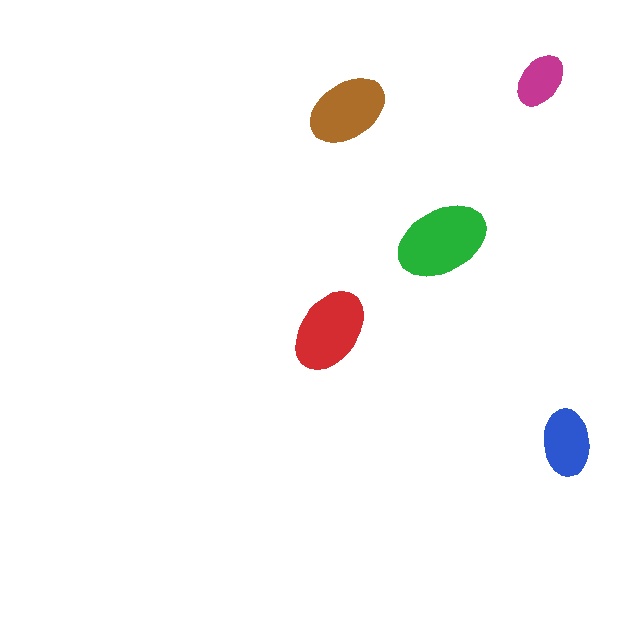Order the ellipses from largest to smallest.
the green one, the red one, the brown one, the blue one, the magenta one.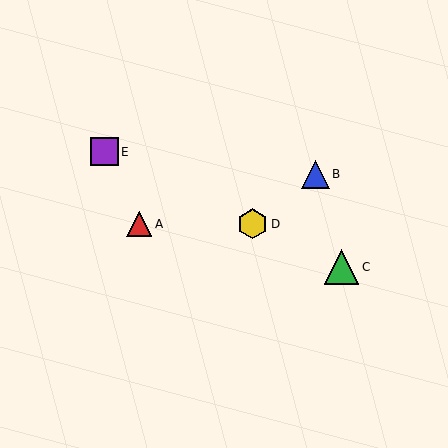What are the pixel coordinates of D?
Object D is at (253, 224).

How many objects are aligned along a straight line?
3 objects (C, D, E) are aligned along a straight line.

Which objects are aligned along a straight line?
Objects C, D, E are aligned along a straight line.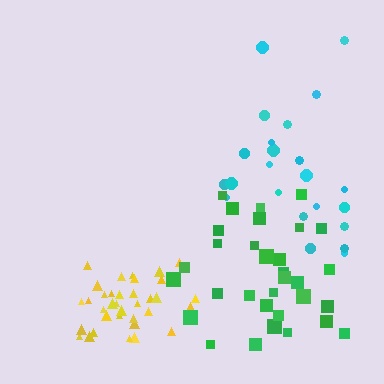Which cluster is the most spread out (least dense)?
Cyan.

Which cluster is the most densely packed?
Yellow.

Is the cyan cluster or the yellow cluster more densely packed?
Yellow.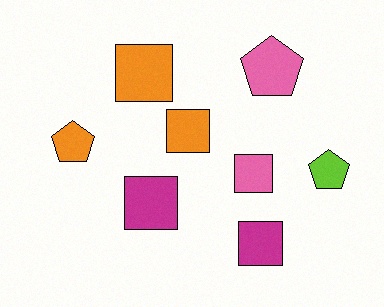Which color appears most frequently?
Orange, with 3 objects.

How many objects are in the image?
There are 8 objects.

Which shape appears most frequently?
Square, with 5 objects.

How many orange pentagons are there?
There is 1 orange pentagon.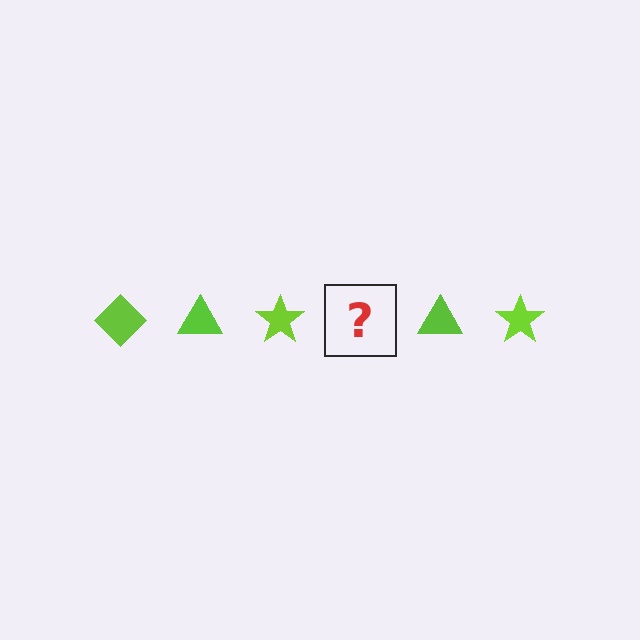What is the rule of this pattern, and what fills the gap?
The rule is that the pattern cycles through diamond, triangle, star shapes in lime. The gap should be filled with a lime diamond.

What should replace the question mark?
The question mark should be replaced with a lime diamond.